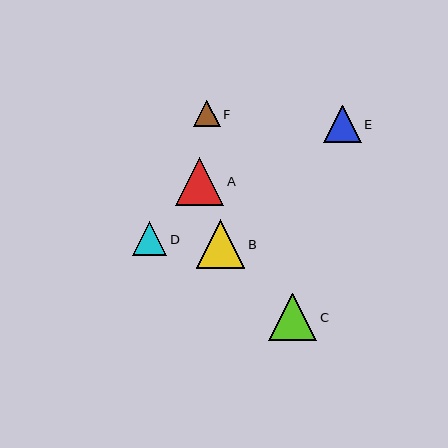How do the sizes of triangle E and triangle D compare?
Triangle E and triangle D are approximately the same size.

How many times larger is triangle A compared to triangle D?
Triangle A is approximately 1.4 times the size of triangle D.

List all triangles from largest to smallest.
From largest to smallest: A, B, C, E, D, F.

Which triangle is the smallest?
Triangle F is the smallest with a size of approximately 26 pixels.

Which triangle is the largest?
Triangle A is the largest with a size of approximately 48 pixels.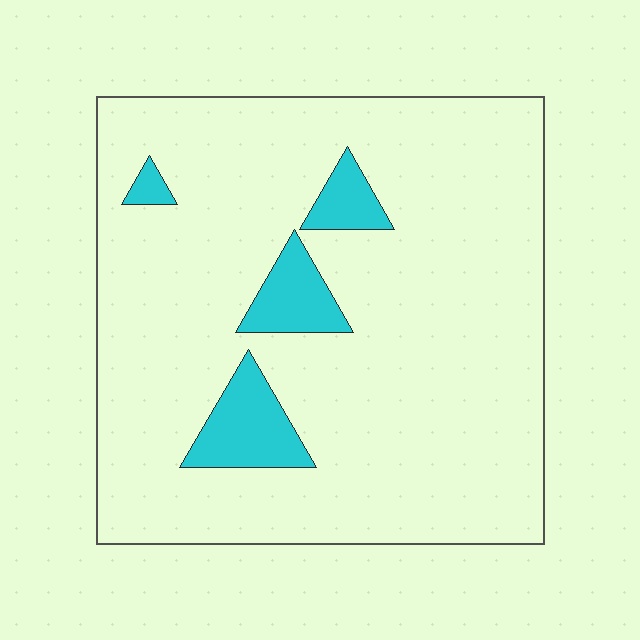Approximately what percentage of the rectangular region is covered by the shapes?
Approximately 10%.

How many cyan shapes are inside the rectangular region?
4.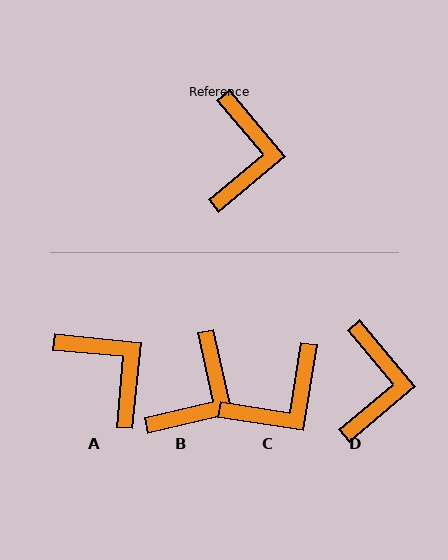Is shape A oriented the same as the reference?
No, it is off by about 44 degrees.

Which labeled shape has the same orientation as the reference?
D.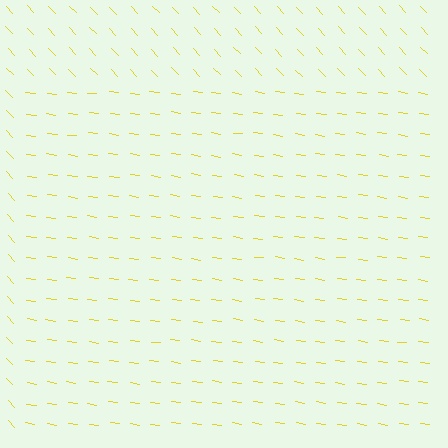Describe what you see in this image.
The image is filled with small yellow line segments. A rectangle region in the image has lines oriented differently from the surrounding lines, creating a visible texture boundary.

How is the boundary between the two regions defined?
The boundary is defined purely by a change in line orientation (approximately 38 degrees difference). All lines are the same color and thickness.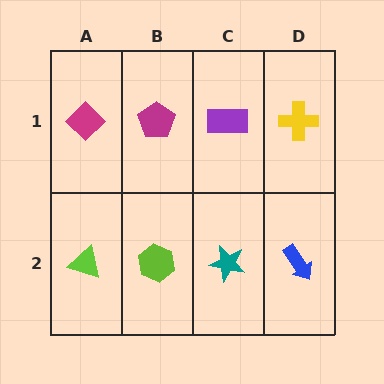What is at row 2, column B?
A lime hexagon.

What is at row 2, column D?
A blue arrow.